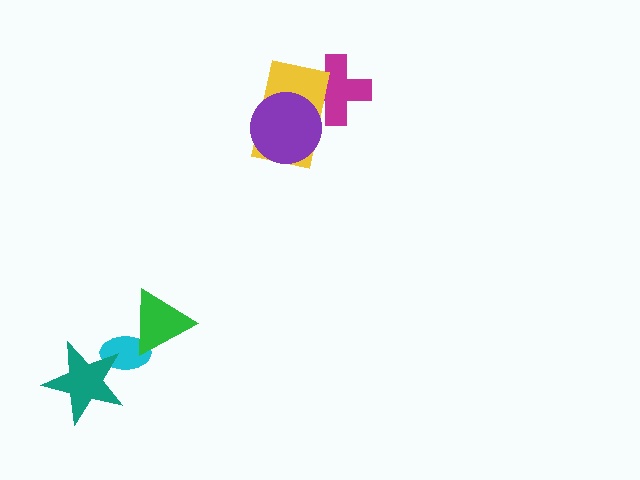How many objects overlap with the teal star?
1 object overlaps with the teal star.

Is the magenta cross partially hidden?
Yes, it is partially covered by another shape.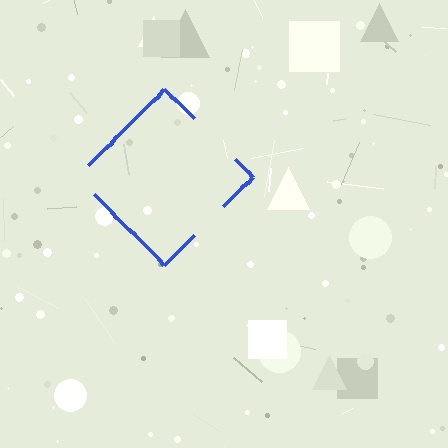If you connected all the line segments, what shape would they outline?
They would outline a diamond.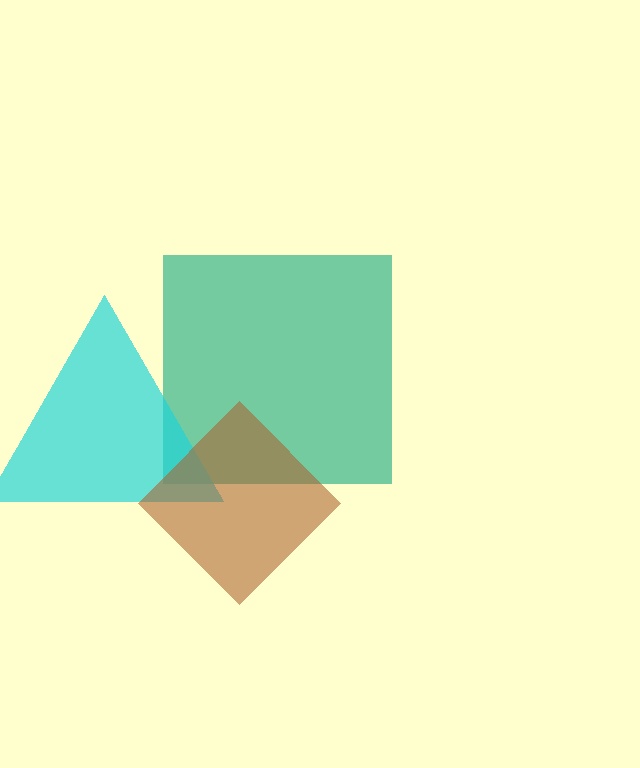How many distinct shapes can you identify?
There are 3 distinct shapes: a teal square, a cyan triangle, a brown diamond.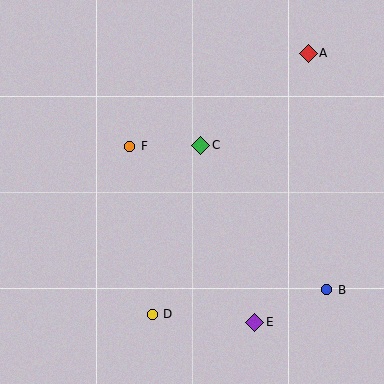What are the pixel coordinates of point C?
Point C is at (201, 145).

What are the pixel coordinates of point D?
Point D is at (152, 314).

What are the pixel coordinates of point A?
Point A is at (308, 54).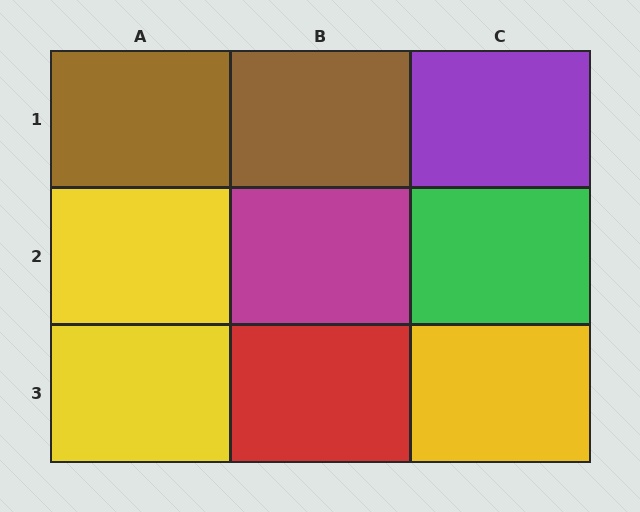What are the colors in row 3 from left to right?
Yellow, red, yellow.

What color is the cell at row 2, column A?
Yellow.